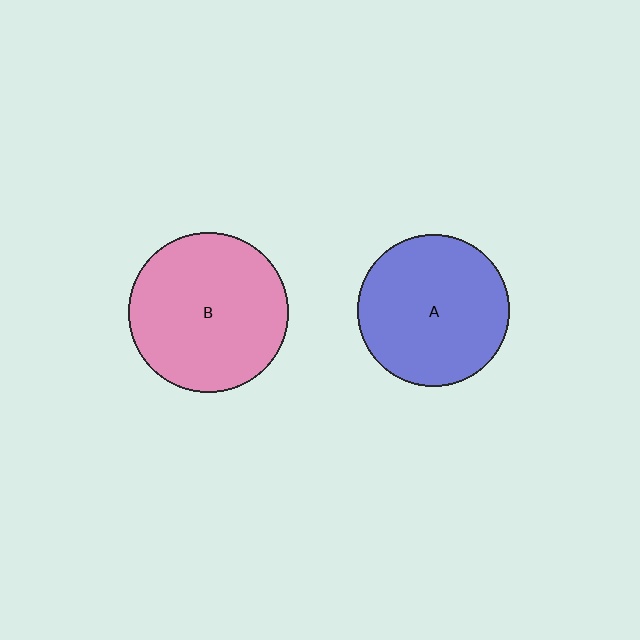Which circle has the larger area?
Circle B (pink).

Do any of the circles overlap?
No, none of the circles overlap.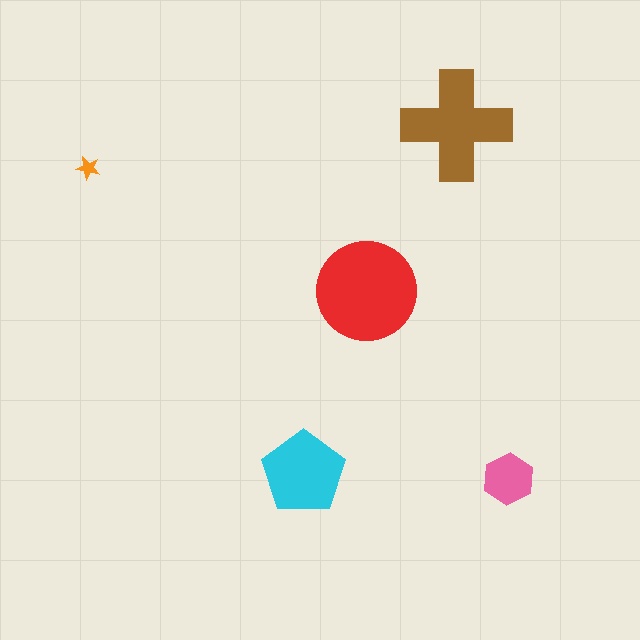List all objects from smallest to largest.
The orange star, the pink hexagon, the cyan pentagon, the brown cross, the red circle.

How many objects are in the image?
There are 5 objects in the image.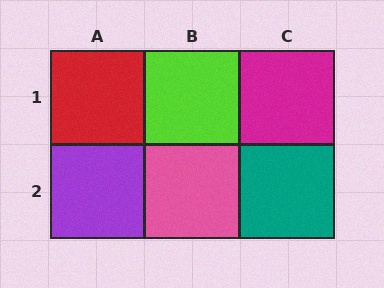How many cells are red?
1 cell is red.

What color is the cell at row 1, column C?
Magenta.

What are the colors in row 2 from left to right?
Purple, pink, teal.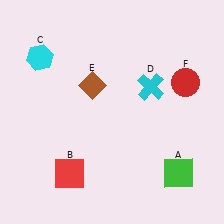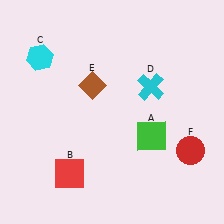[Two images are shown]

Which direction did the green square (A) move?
The green square (A) moved up.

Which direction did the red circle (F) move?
The red circle (F) moved down.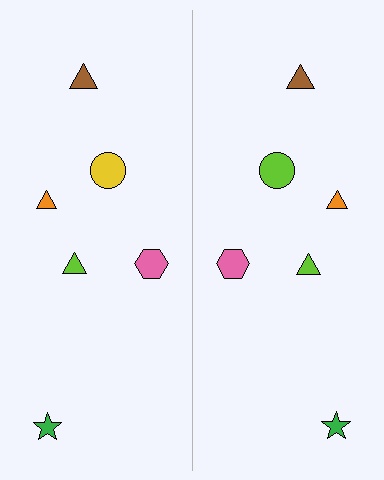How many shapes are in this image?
There are 12 shapes in this image.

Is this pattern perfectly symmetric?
No, the pattern is not perfectly symmetric. The lime circle on the right side breaks the symmetry — its mirror counterpart is yellow.